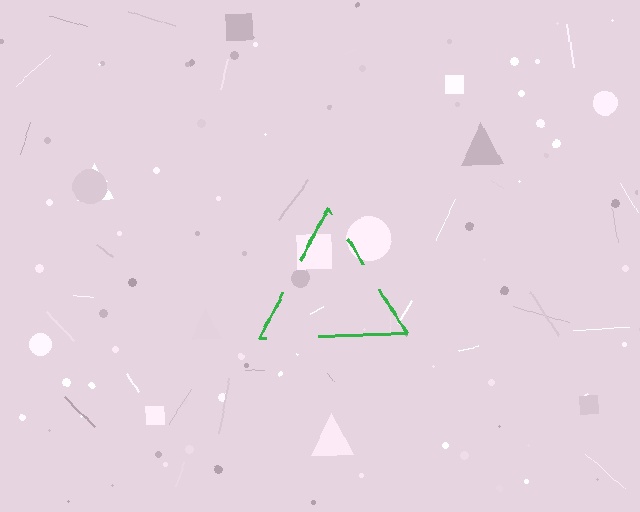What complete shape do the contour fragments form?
The contour fragments form a triangle.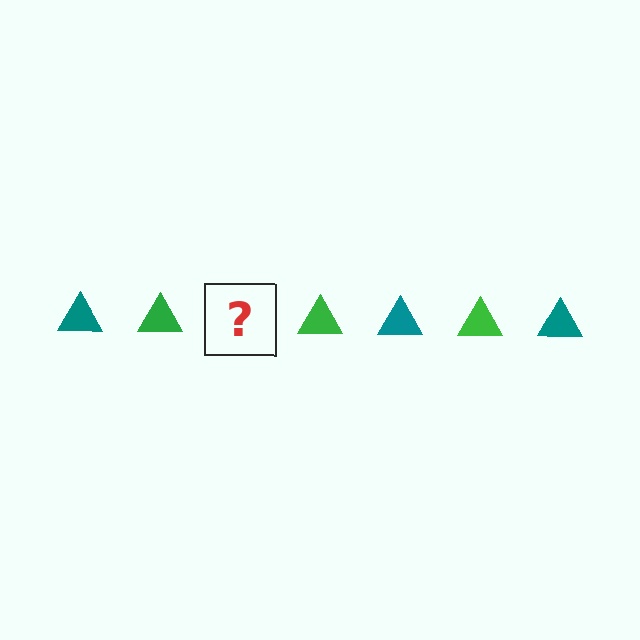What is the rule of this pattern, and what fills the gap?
The rule is that the pattern cycles through teal, green triangles. The gap should be filled with a teal triangle.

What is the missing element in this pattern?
The missing element is a teal triangle.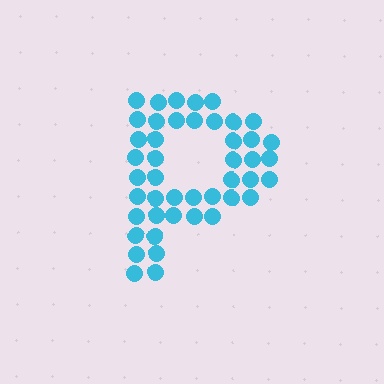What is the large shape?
The large shape is the letter P.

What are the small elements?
The small elements are circles.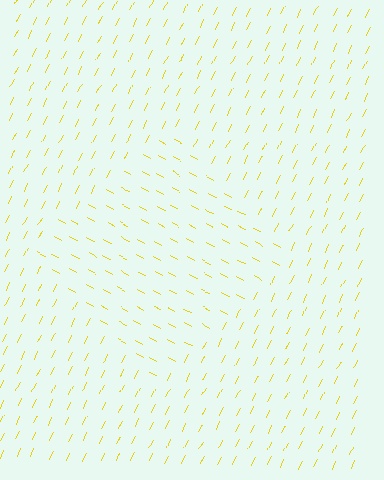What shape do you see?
I see a diamond.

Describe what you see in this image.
The image is filled with small yellow line segments. A diamond region in the image has lines oriented differently from the surrounding lines, creating a visible texture boundary.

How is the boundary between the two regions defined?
The boundary is defined purely by a change in line orientation (approximately 87 degrees difference). All lines are the same color and thickness.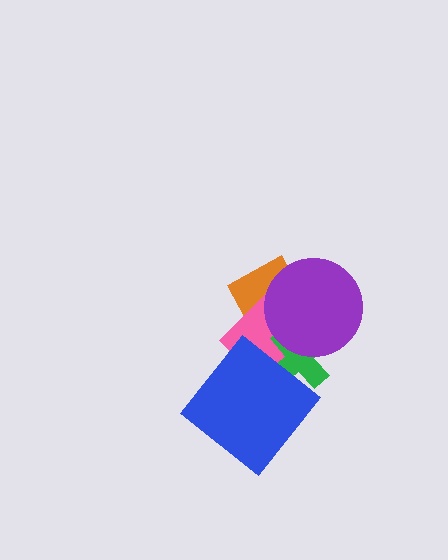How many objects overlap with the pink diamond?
4 objects overlap with the pink diamond.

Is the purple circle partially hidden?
No, no other shape covers it.